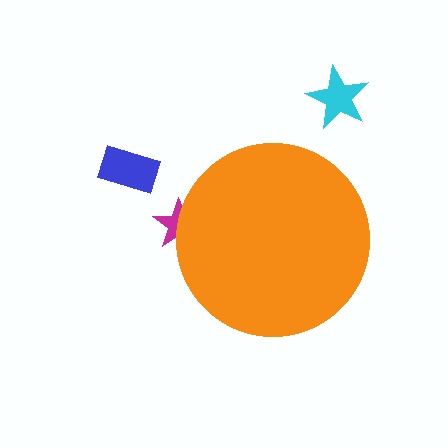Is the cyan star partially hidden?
No, the cyan star is fully visible.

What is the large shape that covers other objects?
An orange circle.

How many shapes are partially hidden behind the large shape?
1 shape is partially hidden.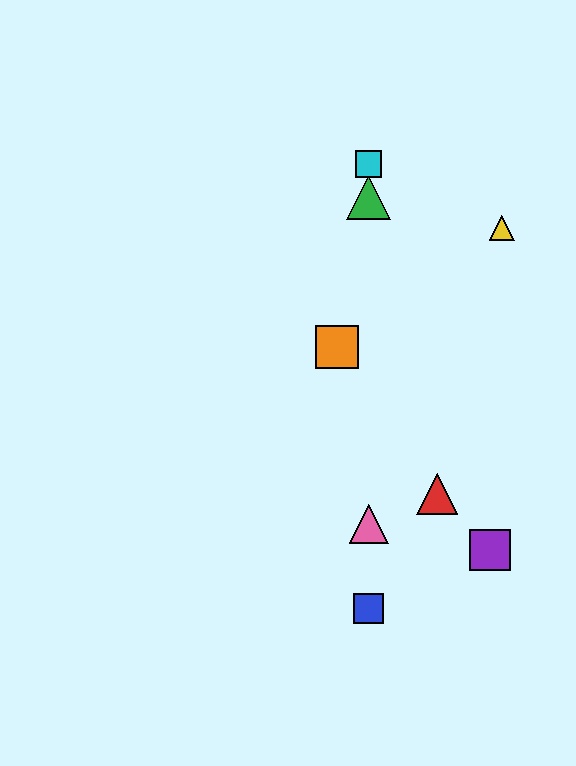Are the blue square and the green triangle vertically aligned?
Yes, both are at x≈369.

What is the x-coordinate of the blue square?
The blue square is at x≈369.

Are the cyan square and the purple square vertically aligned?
No, the cyan square is at x≈369 and the purple square is at x≈490.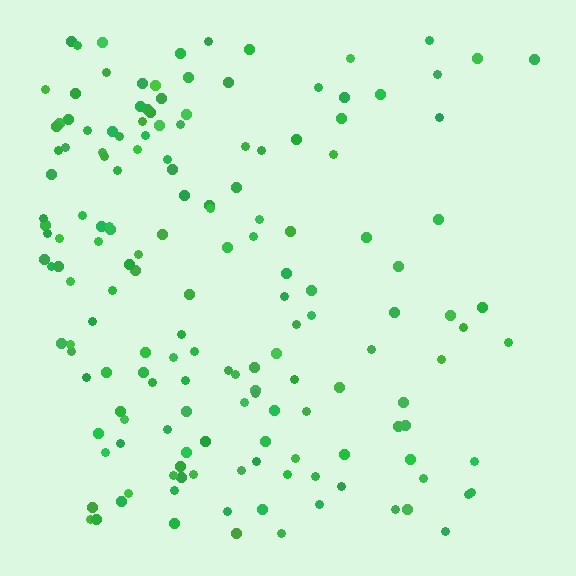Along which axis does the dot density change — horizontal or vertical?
Horizontal.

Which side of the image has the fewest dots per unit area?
The right.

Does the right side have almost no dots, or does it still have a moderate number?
Still a moderate number, just noticeably fewer than the left.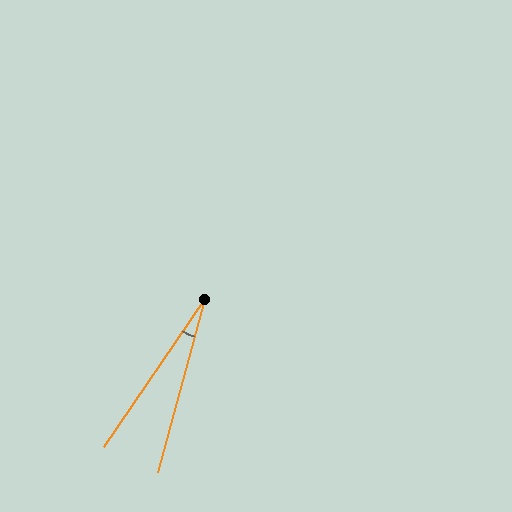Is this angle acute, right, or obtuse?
It is acute.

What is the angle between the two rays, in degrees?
Approximately 19 degrees.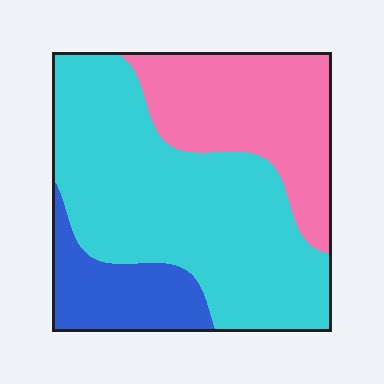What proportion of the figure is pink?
Pink covers roughly 30% of the figure.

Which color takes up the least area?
Blue, at roughly 15%.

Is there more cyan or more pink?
Cyan.